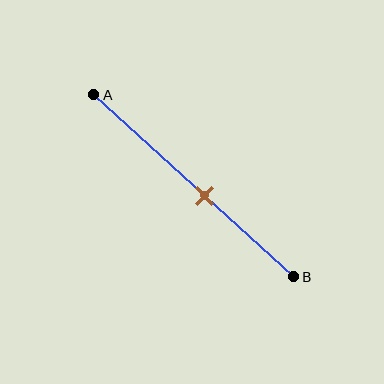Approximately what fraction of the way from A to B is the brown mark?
The brown mark is approximately 55% of the way from A to B.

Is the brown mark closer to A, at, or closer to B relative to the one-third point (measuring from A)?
The brown mark is closer to point B than the one-third point of segment AB.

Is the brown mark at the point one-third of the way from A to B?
No, the mark is at about 55% from A, not at the 33% one-third point.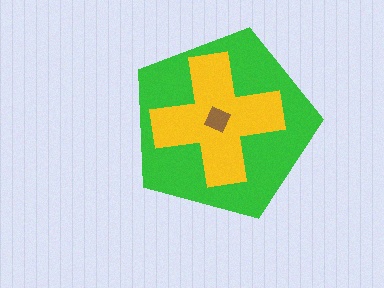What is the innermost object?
The brown diamond.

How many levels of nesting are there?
3.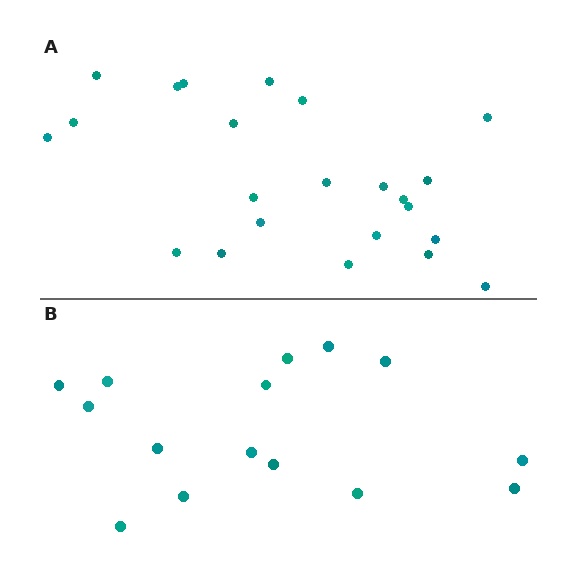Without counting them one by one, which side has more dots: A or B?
Region A (the top region) has more dots.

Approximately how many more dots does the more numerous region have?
Region A has roughly 8 or so more dots than region B.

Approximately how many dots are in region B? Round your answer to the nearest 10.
About 20 dots. (The exact count is 15, which rounds to 20.)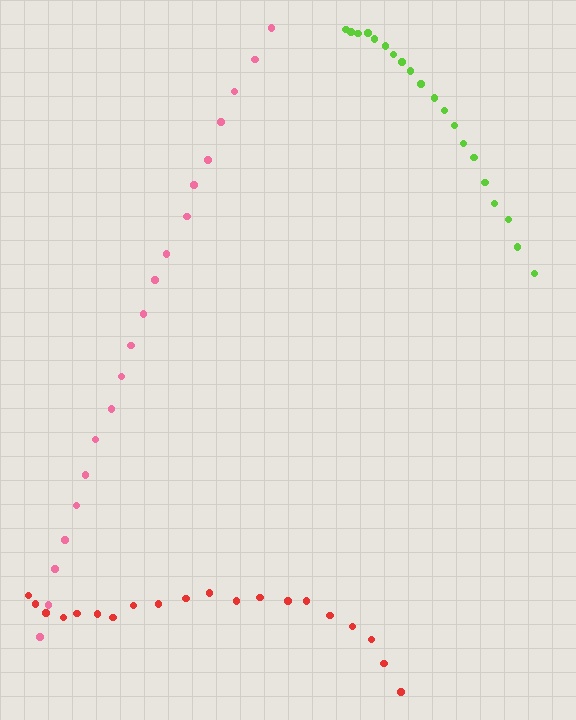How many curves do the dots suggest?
There are 3 distinct paths.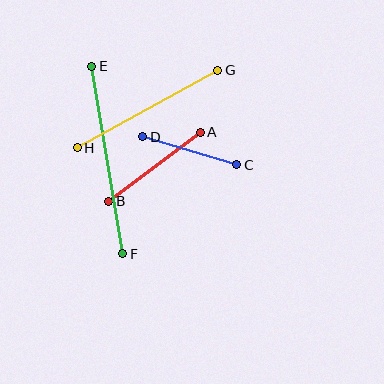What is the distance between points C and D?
The distance is approximately 98 pixels.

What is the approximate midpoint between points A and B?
The midpoint is at approximately (155, 167) pixels.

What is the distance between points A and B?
The distance is approximately 114 pixels.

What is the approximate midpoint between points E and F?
The midpoint is at approximately (107, 160) pixels.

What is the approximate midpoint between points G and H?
The midpoint is at approximately (148, 109) pixels.